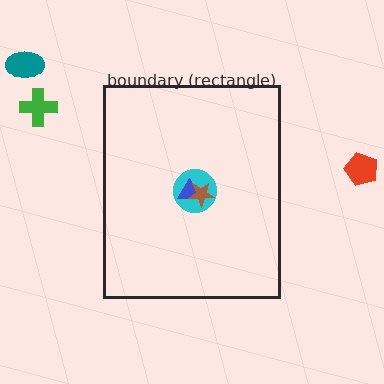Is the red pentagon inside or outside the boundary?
Outside.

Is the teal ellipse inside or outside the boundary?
Outside.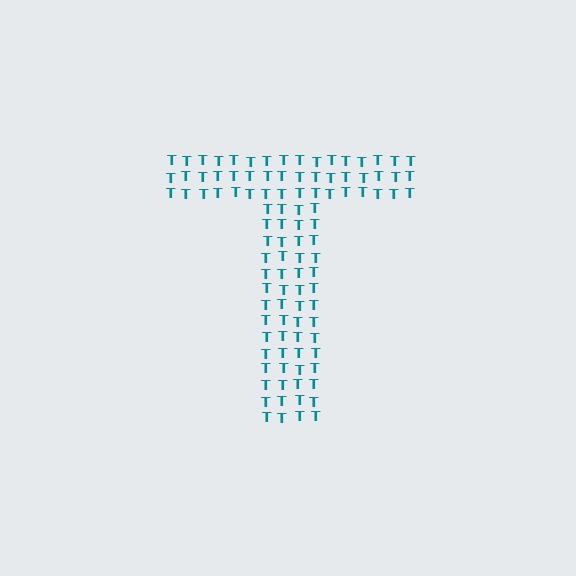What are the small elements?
The small elements are letter T's.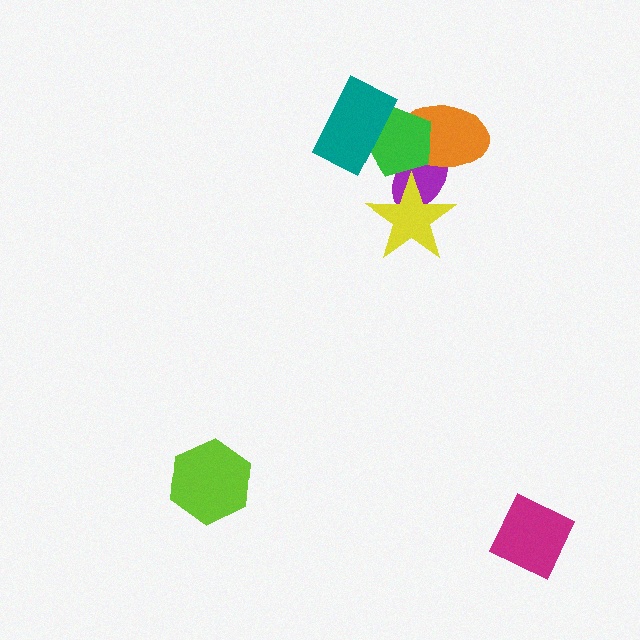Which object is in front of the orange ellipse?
The green pentagon is in front of the orange ellipse.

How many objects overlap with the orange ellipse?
2 objects overlap with the orange ellipse.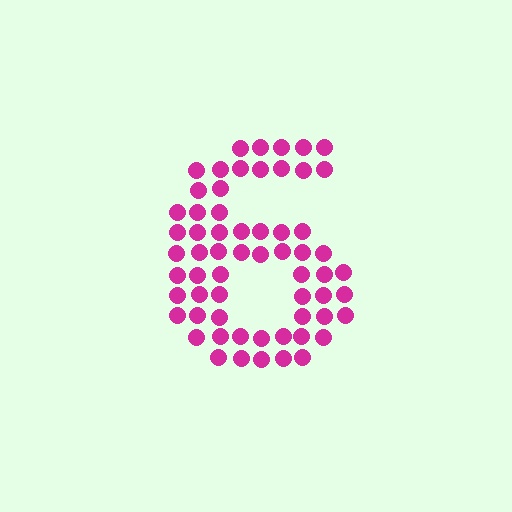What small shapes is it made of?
It is made of small circles.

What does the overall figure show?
The overall figure shows the digit 6.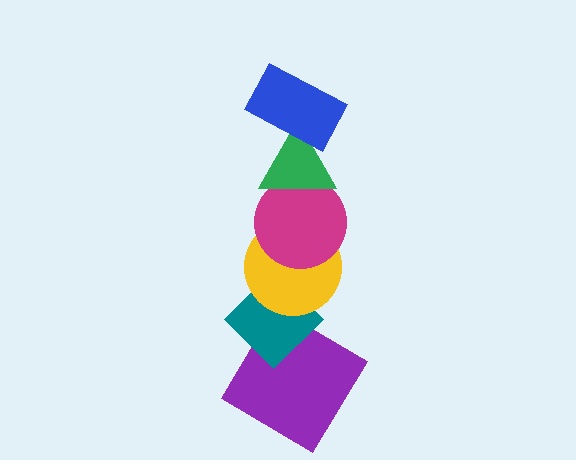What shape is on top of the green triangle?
The blue rectangle is on top of the green triangle.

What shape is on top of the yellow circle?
The magenta circle is on top of the yellow circle.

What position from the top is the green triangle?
The green triangle is 2nd from the top.